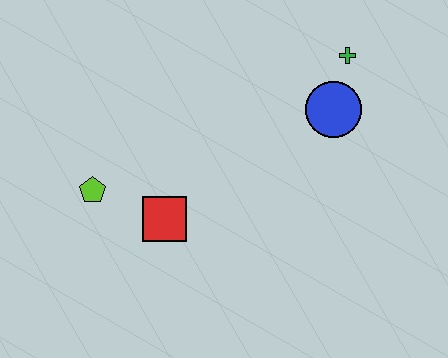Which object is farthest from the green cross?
The lime pentagon is farthest from the green cross.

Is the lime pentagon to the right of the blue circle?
No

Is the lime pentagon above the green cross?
No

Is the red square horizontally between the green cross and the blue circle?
No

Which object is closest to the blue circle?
The green cross is closest to the blue circle.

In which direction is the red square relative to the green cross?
The red square is to the left of the green cross.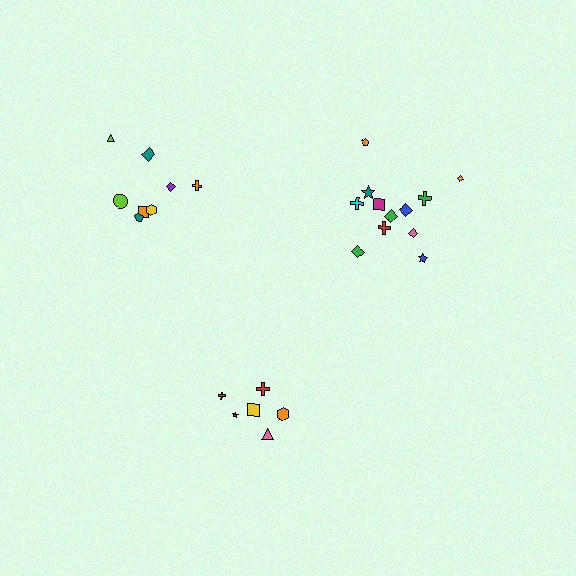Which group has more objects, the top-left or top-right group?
The top-right group.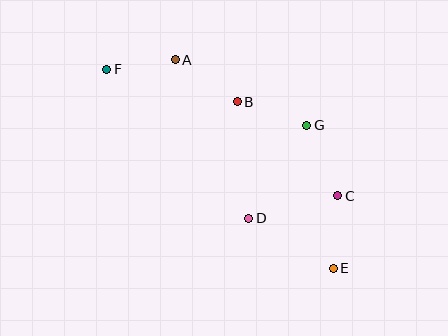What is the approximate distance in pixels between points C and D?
The distance between C and D is approximately 92 pixels.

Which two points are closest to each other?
Points A and F are closest to each other.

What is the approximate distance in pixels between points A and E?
The distance between A and E is approximately 261 pixels.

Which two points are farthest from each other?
Points E and F are farthest from each other.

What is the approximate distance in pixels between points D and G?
The distance between D and G is approximately 110 pixels.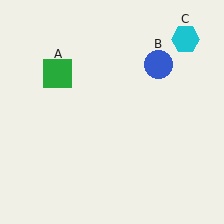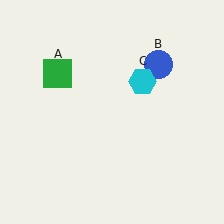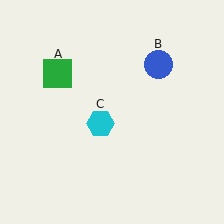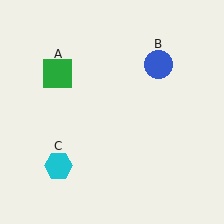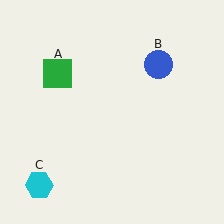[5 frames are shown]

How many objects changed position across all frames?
1 object changed position: cyan hexagon (object C).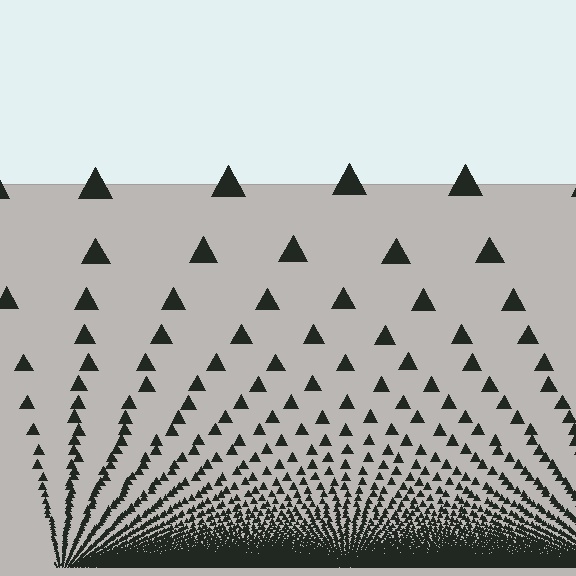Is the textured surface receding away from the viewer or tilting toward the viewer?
The surface appears to tilt toward the viewer. Texture elements get larger and sparser toward the top.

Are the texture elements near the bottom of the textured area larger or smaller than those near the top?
Smaller. The gradient is inverted — elements near the bottom are smaller and denser.